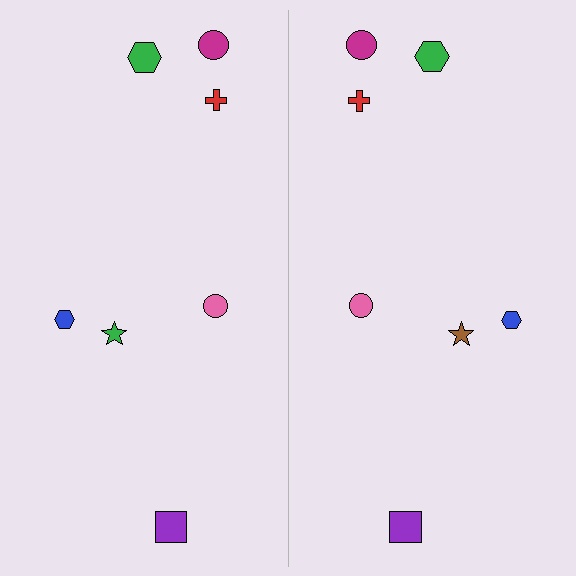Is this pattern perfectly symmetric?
No, the pattern is not perfectly symmetric. The brown star on the right side breaks the symmetry — its mirror counterpart is green.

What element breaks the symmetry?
The brown star on the right side breaks the symmetry — its mirror counterpart is green.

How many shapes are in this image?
There are 14 shapes in this image.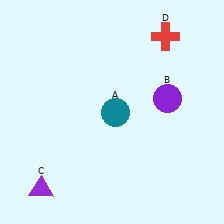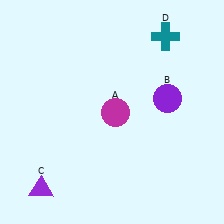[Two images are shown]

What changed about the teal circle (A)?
In Image 1, A is teal. In Image 2, it changed to magenta.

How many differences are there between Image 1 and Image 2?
There are 2 differences between the two images.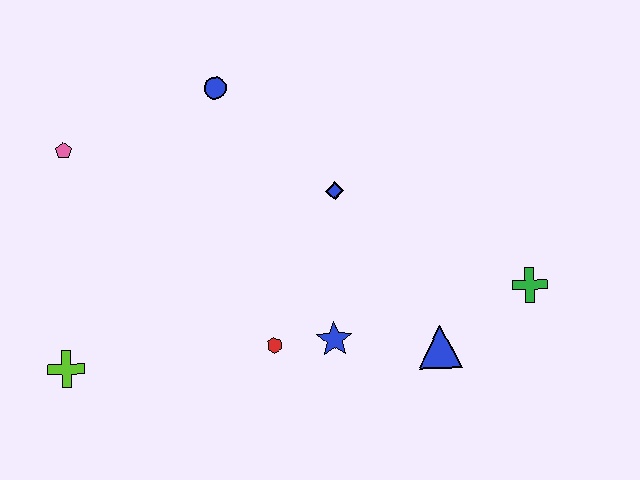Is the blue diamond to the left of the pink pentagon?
No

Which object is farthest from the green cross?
The pink pentagon is farthest from the green cross.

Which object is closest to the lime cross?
The red hexagon is closest to the lime cross.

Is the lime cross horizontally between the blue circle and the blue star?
No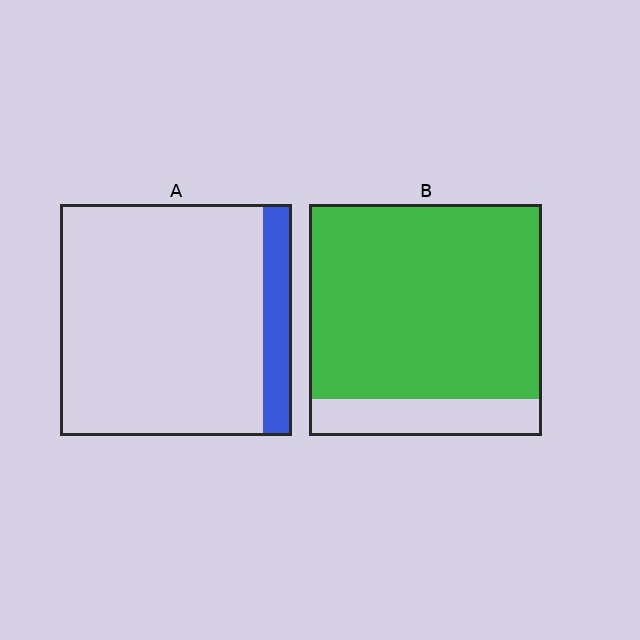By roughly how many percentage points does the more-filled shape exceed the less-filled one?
By roughly 70 percentage points (B over A).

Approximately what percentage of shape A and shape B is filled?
A is approximately 10% and B is approximately 85%.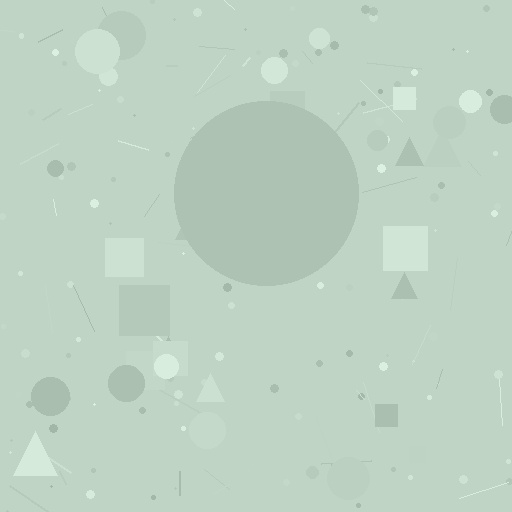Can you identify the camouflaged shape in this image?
The camouflaged shape is a circle.